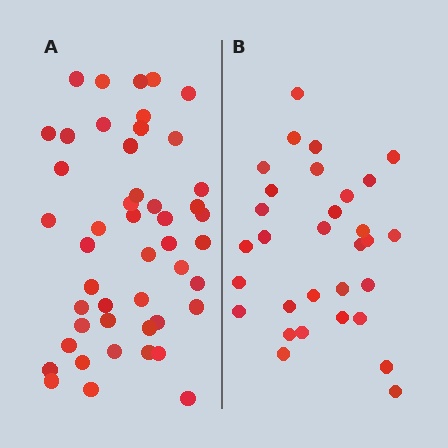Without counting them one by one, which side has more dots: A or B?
Region A (the left region) has more dots.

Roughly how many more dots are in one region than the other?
Region A has approximately 15 more dots than region B.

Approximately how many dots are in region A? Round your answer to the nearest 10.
About 50 dots. (The exact count is 47, which rounds to 50.)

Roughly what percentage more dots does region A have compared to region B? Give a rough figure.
About 50% more.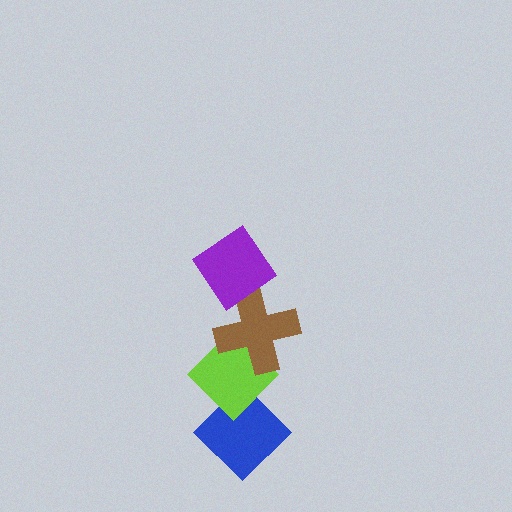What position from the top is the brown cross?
The brown cross is 2nd from the top.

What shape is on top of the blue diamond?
The lime diamond is on top of the blue diamond.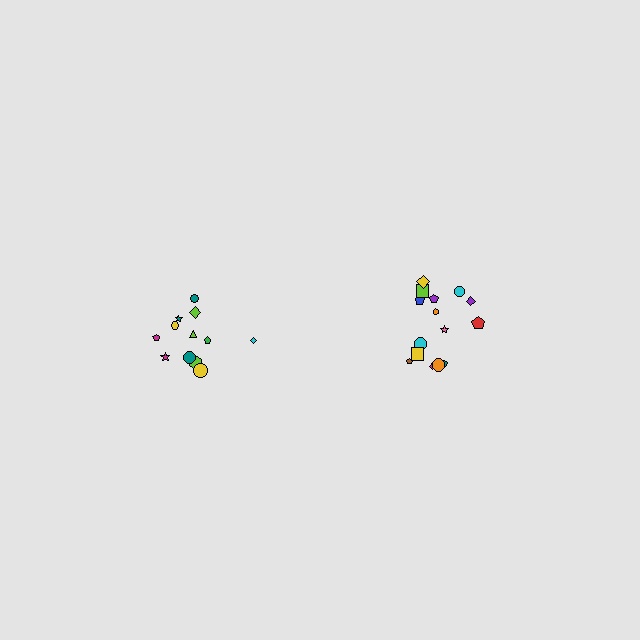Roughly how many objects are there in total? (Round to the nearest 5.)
Roughly 25 objects in total.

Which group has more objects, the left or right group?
The right group.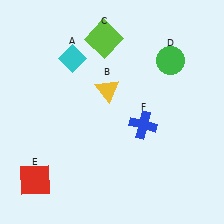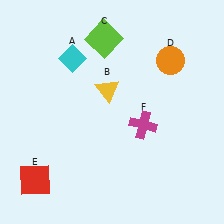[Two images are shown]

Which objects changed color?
D changed from green to orange. F changed from blue to magenta.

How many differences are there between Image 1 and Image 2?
There are 2 differences between the two images.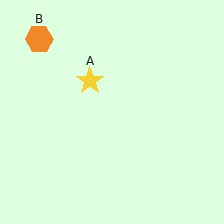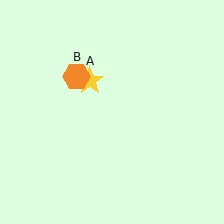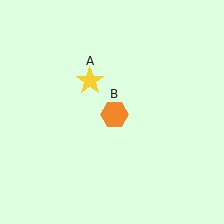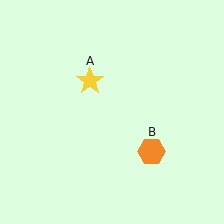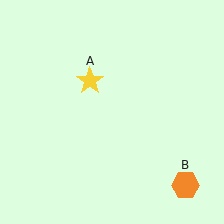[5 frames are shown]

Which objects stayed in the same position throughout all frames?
Yellow star (object A) remained stationary.